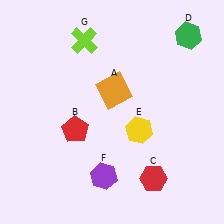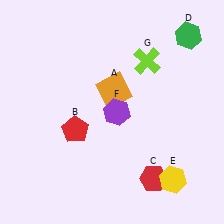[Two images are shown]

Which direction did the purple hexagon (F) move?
The purple hexagon (F) moved up.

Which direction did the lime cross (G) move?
The lime cross (G) moved right.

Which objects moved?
The objects that moved are: the yellow hexagon (E), the purple hexagon (F), the lime cross (G).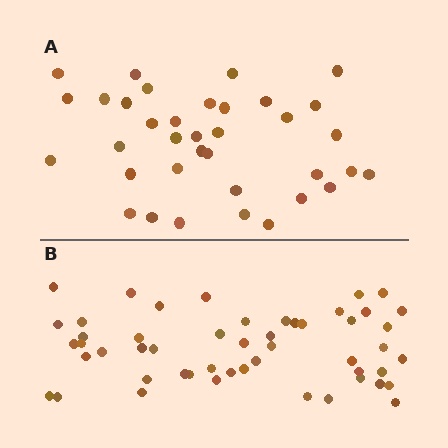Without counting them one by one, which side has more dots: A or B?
Region B (the bottom region) has more dots.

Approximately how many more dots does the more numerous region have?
Region B has approximately 15 more dots than region A.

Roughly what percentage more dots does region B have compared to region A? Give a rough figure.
About 40% more.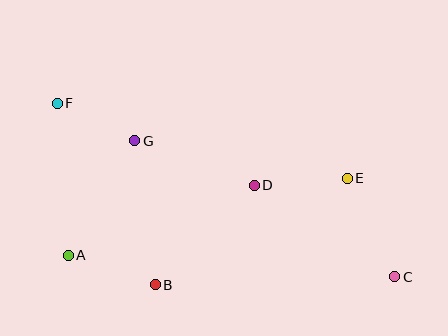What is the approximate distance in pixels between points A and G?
The distance between A and G is approximately 132 pixels.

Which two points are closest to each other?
Points F and G are closest to each other.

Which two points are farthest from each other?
Points C and F are farthest from each other.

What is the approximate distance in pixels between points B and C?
The distance between B and C is approximately 239 pixels.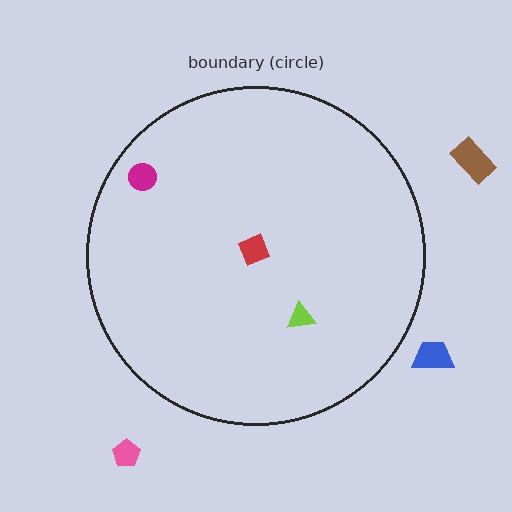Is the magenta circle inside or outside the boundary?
Inside.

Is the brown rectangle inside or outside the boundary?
Outside.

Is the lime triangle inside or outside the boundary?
Inside.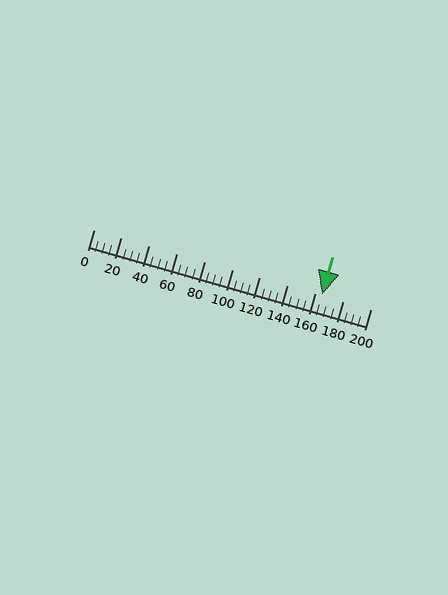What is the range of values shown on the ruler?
The ruler shows values from 0 to 200.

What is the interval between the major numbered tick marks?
The major tick marks are spaced 20 units apart.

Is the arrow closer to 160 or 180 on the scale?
The arrow is closer to 160.